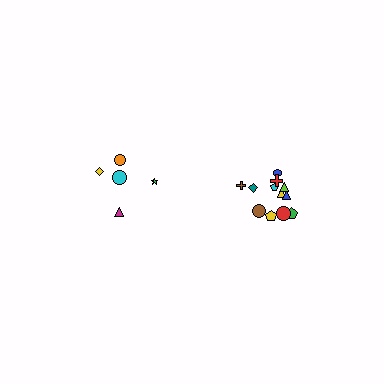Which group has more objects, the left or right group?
The right group.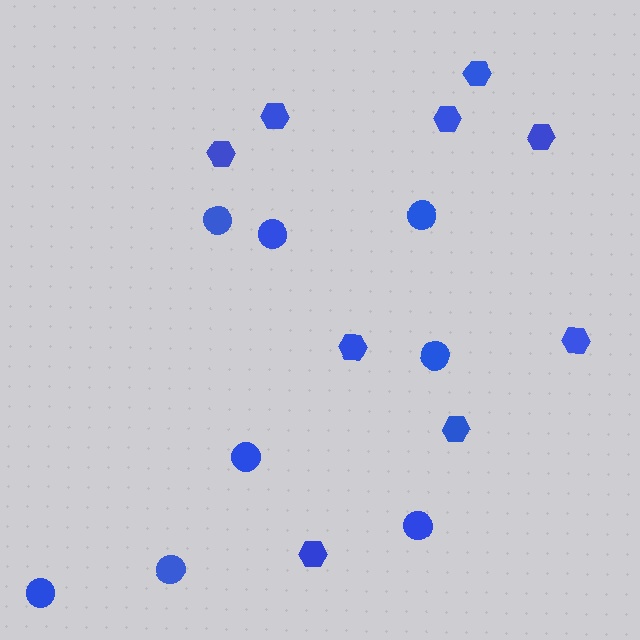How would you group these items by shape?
There are 2 groups: one group of hexagons (9) and one group of circles (8).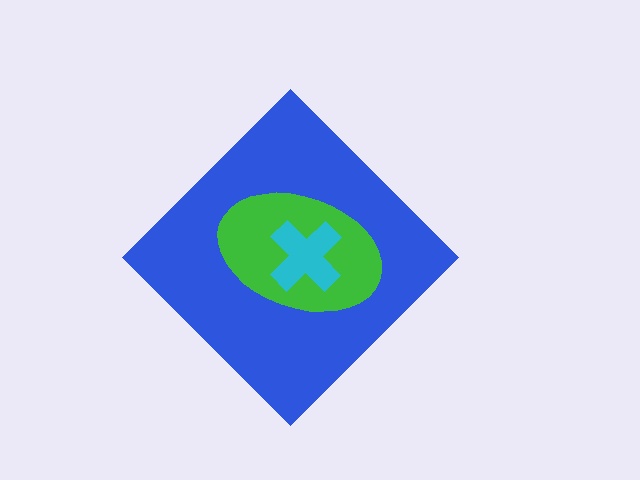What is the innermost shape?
The cyan cross.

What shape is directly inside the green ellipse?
The cyan cross.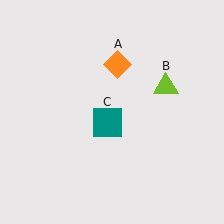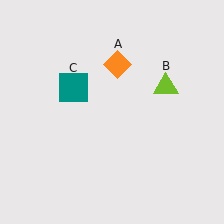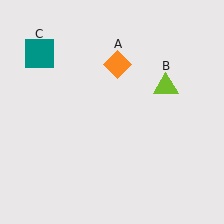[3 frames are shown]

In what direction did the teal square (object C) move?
The teal square (object C) moved up and to the left.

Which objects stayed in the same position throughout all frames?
Orange diamond (object A) and lime triangle (object B) remained stationary.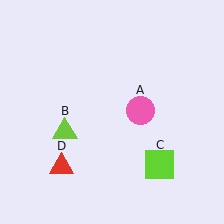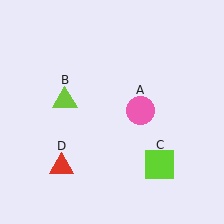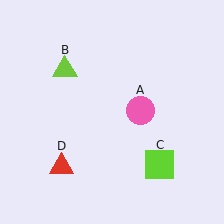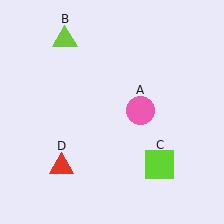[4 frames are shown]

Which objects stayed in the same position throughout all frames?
Pink circle (object A) and lime square (object C) and red triangle (object D) remained stationary.